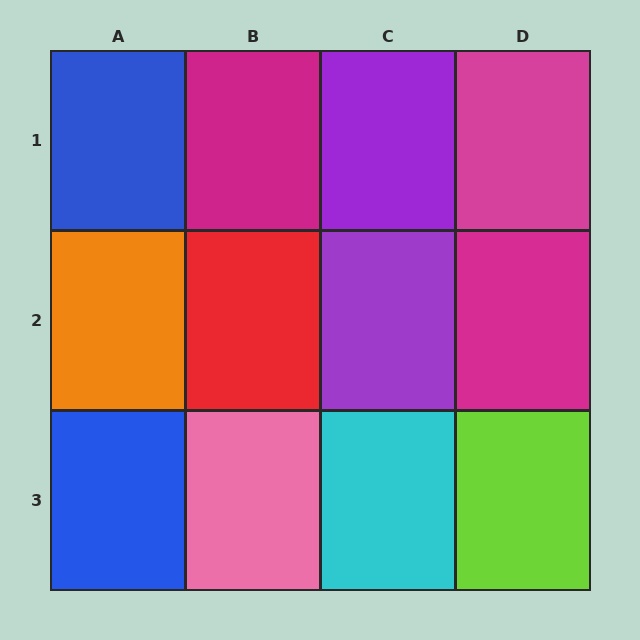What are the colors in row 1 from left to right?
Blue, magenta, purple, magenta.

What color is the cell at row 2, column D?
Magenta.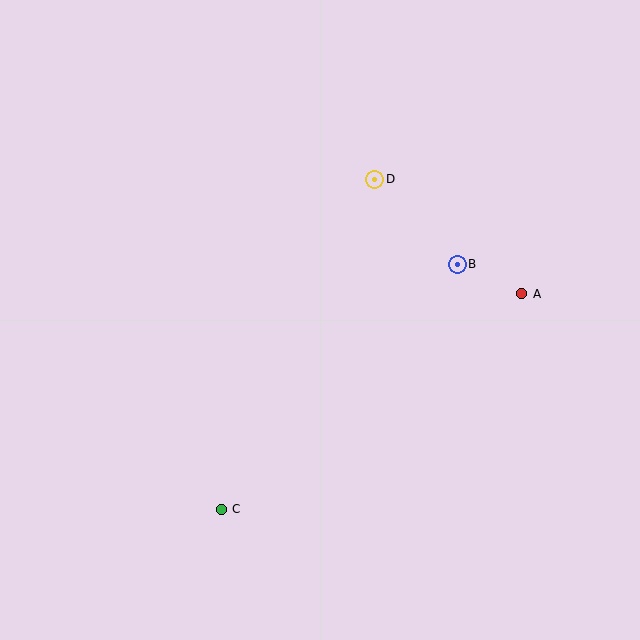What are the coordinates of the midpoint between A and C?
The midpoint between A and C is at (371, 402).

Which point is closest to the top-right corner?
Point A is closest to the top-right corner.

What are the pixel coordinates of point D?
Point D is at (375, 179).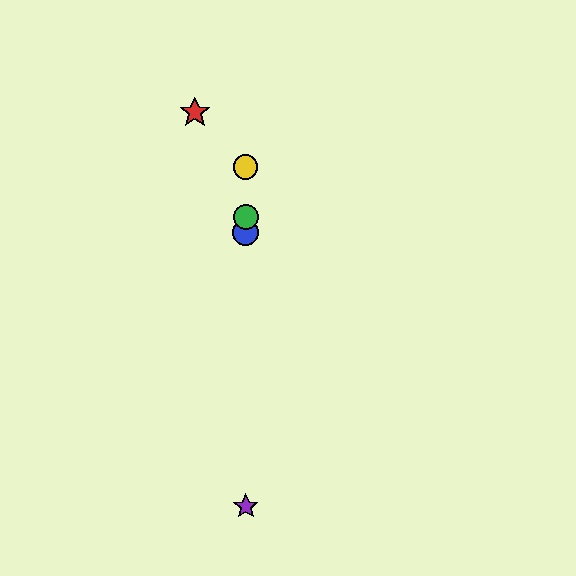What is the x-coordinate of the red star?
The red star is at x≈195.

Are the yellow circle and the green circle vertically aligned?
Yes, both are at x≈246.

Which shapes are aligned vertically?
The blue circle, the green circle, the yellow circle, the purple star are aligned vertically.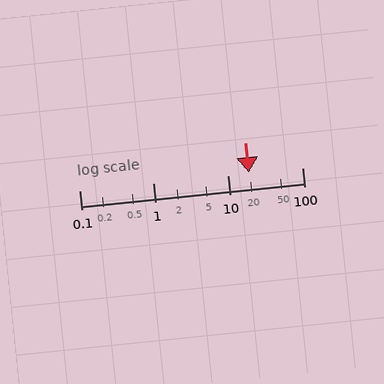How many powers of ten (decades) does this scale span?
The scale spans 3 decades, from 0.1 to 100.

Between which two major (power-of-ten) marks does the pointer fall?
The pointer is between 10 and 100.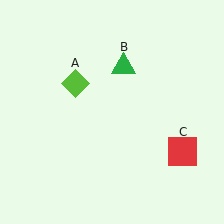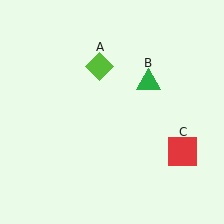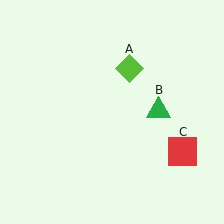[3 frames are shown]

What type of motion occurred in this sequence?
The lime diamond (object A), green triangle (object B) rotated clockwise around the center of the scene.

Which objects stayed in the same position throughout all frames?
Red square (object C) remained stationary.